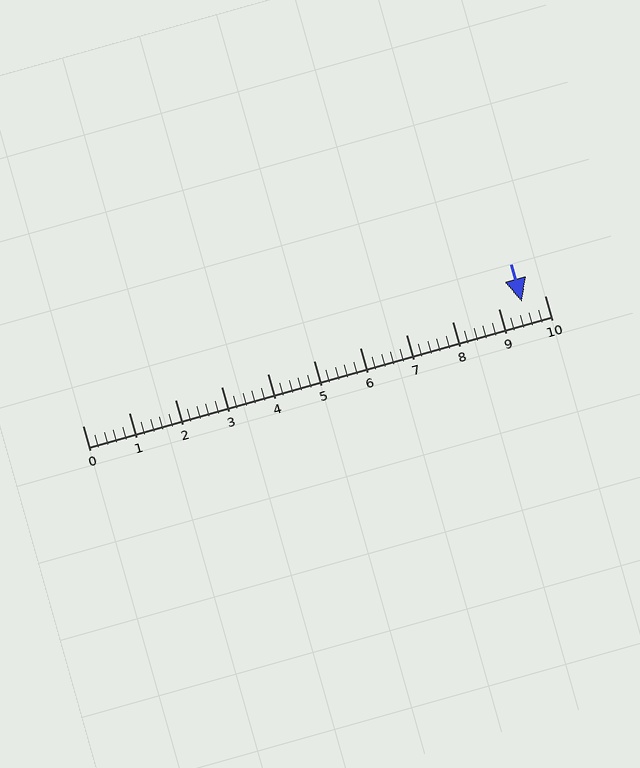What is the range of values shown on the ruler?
The ruler shows values from 0 to 10.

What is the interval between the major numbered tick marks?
The major tick marks are spaced 1 units apart.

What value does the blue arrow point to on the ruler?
The blue arrow points to approximately 9.5.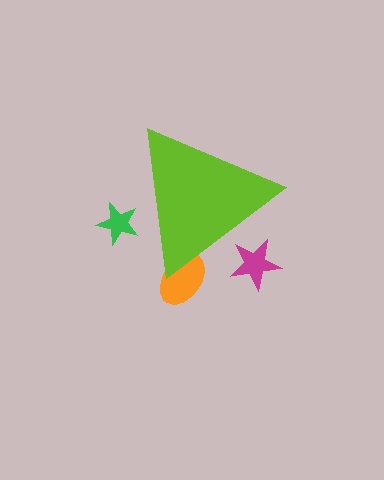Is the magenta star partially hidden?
Yes, the magenta star is partially hidden behind the lime triangle.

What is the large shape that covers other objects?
A lime triangle.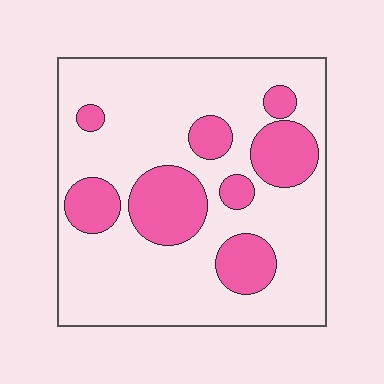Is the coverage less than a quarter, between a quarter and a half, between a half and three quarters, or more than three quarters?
Between a quarter and a half.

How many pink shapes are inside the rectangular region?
8.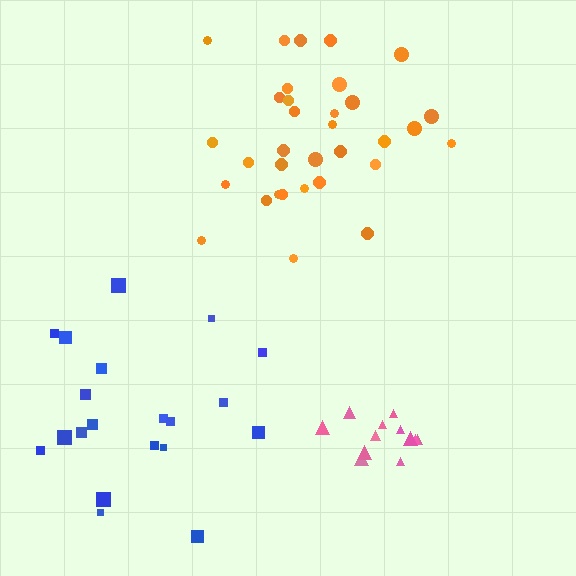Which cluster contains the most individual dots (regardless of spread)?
Orange (33).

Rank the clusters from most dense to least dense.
pink, orange, blue.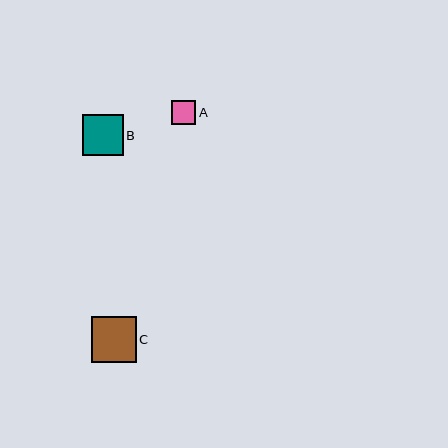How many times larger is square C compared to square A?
Square C is approximately 1.9 times the size of square A.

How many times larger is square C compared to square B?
Square C is approximately 1.1 times the size of square B.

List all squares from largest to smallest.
From largest to smallest: C, B, A.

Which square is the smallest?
Square A is the smallest with a size of approximately 24 pixels.